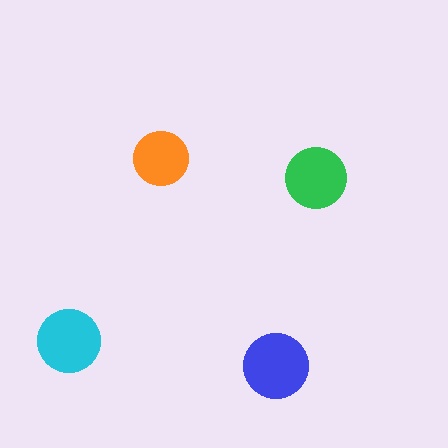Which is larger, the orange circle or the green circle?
The green one.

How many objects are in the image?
There are 4 objects in the image.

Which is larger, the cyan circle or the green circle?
The cyan one.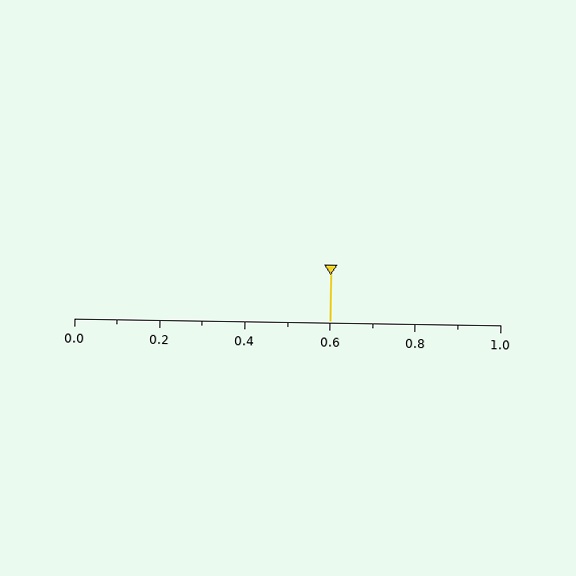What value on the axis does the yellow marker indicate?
The marker indicates approximately 0.6.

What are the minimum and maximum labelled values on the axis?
The axis runs from 0.0 to 1.0.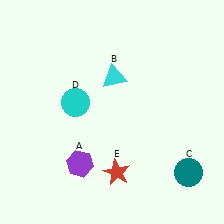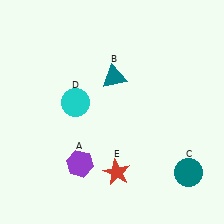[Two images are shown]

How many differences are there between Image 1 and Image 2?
There is 1 difference between the two images.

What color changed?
The triangle (B) changed from cyan in Image 1 to teal in Image 2.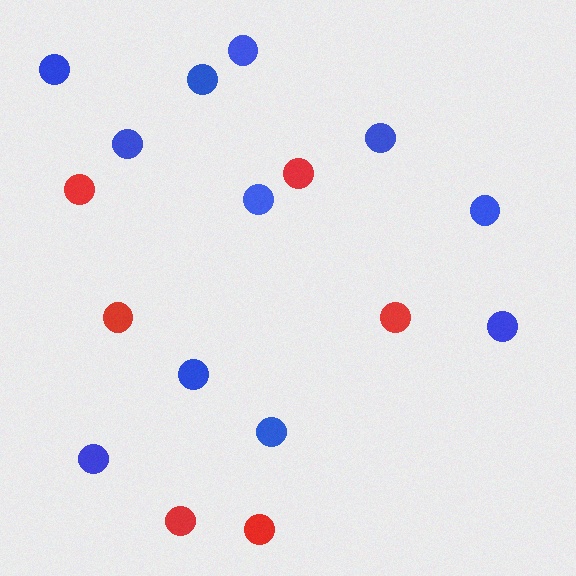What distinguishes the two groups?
There are 2 groups: one group of red circles (6) and one group of blue circles (11).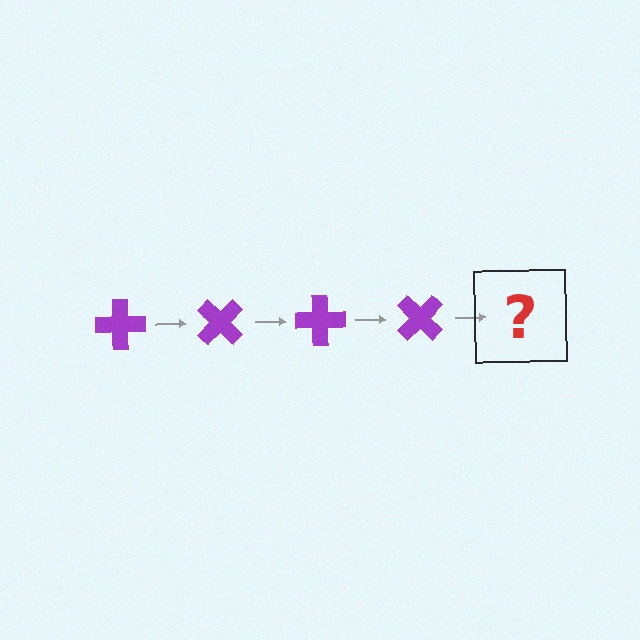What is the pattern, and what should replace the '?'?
The pattern is that the cross rotates 45 degrees each step. The '?' should be a purple cross rotated 180 degrees.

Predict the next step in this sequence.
The next step is a purple cross rotated 180 degrees.